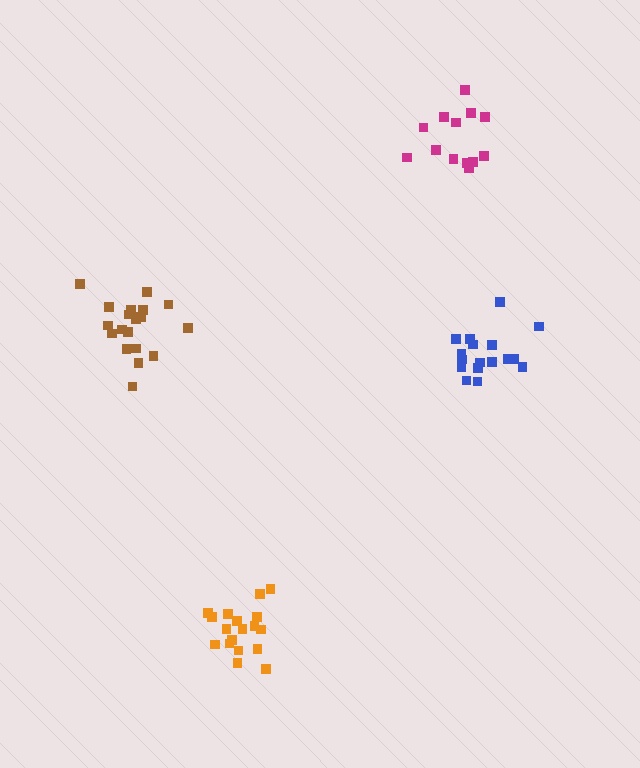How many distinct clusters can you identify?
There are 4 distinct clusters.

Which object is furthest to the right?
The blue cluster is rightmost.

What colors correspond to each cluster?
The clusters are colored: magenta, blue, orange, brown.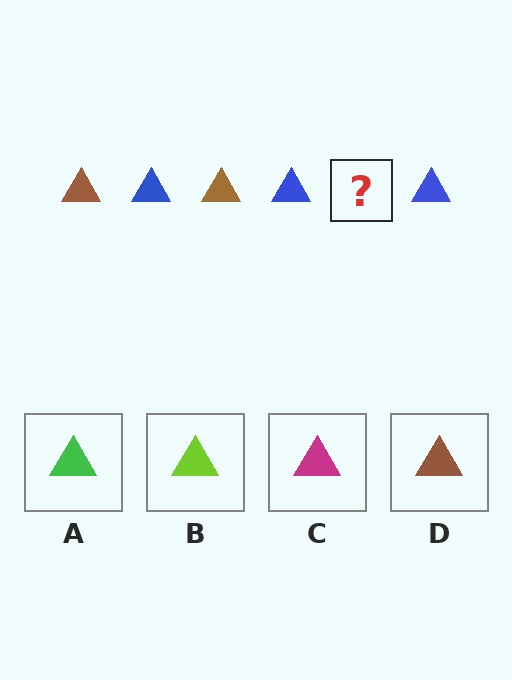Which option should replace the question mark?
Option D.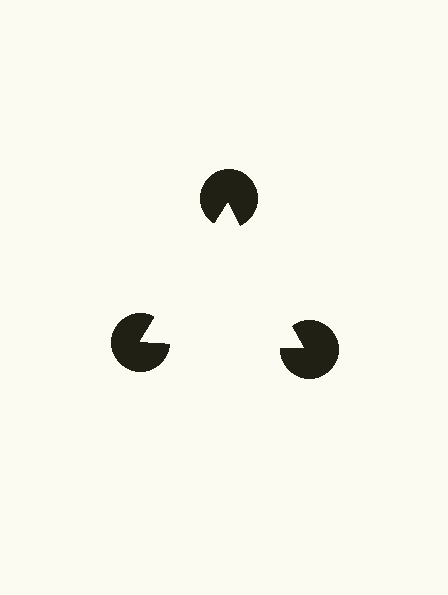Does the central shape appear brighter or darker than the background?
It typically appears slightly brighter than the background, even though no actual brightness change is drawn.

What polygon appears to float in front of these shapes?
An illusory triangle — its edges are inferred from the aligned wedge cuts in the pac-man discs, not physically drawn.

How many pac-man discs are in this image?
There are 3 — one at each vertex of the illusory triangle.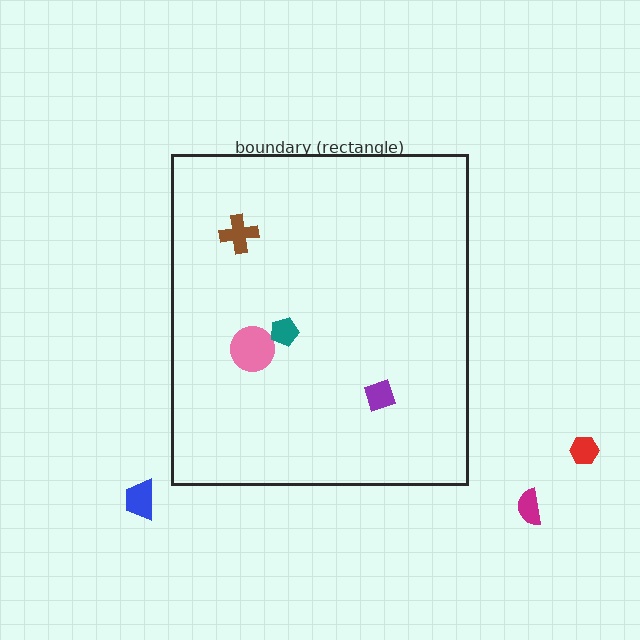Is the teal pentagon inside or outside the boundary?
Inside.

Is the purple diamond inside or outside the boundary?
Inside.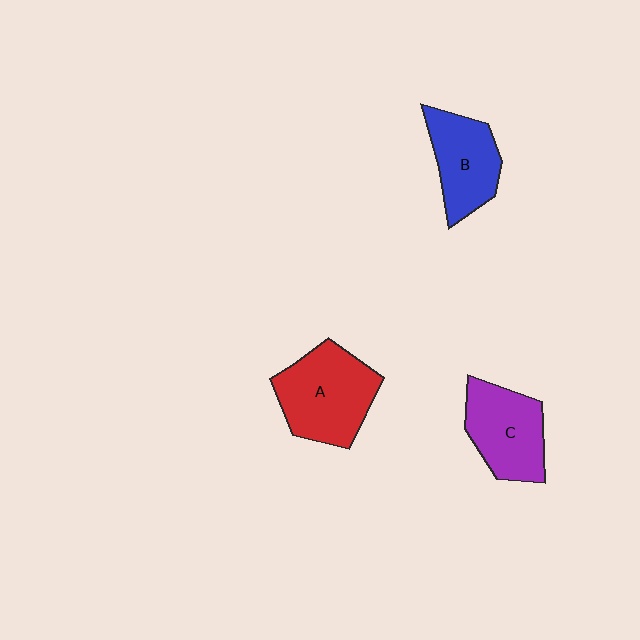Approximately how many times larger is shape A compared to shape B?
Approximately 1.3 times.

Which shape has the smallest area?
Shape B (blue).